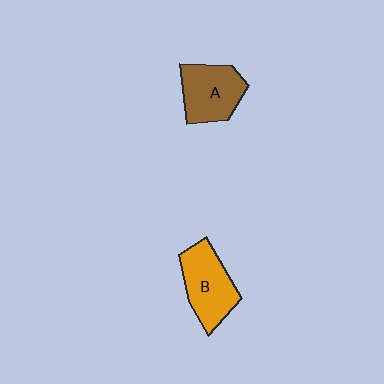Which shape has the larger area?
Shape B (orange).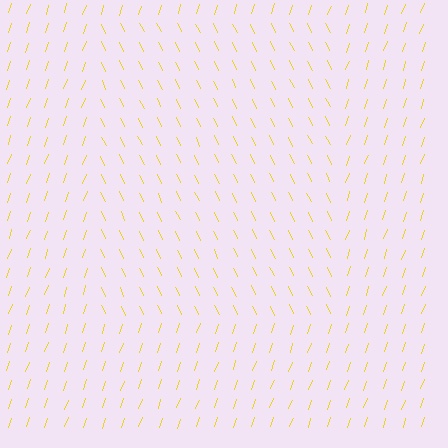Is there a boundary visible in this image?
Yes, there is a texture boundary formed by a change in line orientation.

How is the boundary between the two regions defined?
The boundary is defined purely by a change in line orientation (approximately 45 degrees difference). All lines are the same color and thickness.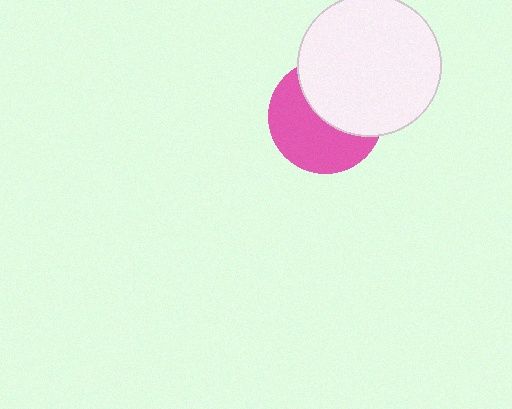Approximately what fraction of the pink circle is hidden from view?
Roughly 46% of the pink circle is hidden behind the white circle.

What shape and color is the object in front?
The object in front is a white circle.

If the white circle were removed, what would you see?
You would see the complete pink circle.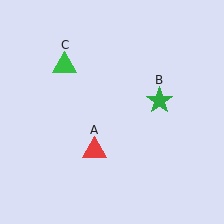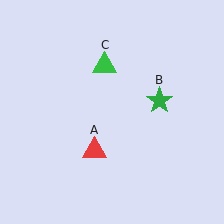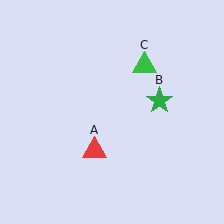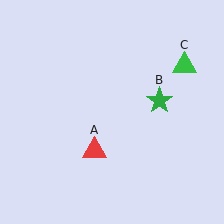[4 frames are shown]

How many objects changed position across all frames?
1 object changed position: green triangle (object C).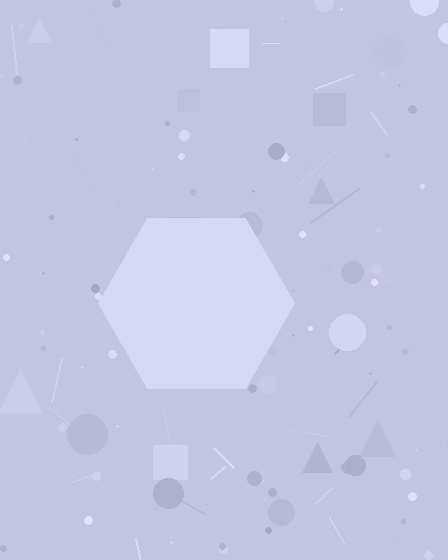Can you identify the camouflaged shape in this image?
The camouflaged shape is a hexagon.